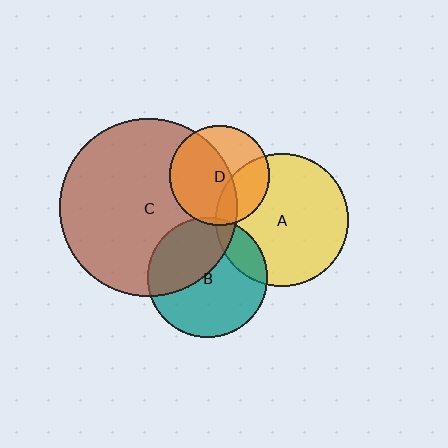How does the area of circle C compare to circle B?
Approximately 2.2 times.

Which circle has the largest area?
Circle C (brown).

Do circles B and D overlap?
Yes.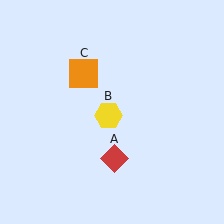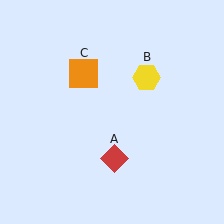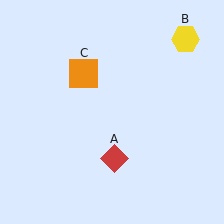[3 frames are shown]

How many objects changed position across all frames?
1 object changed position: yellow hexagon (object B).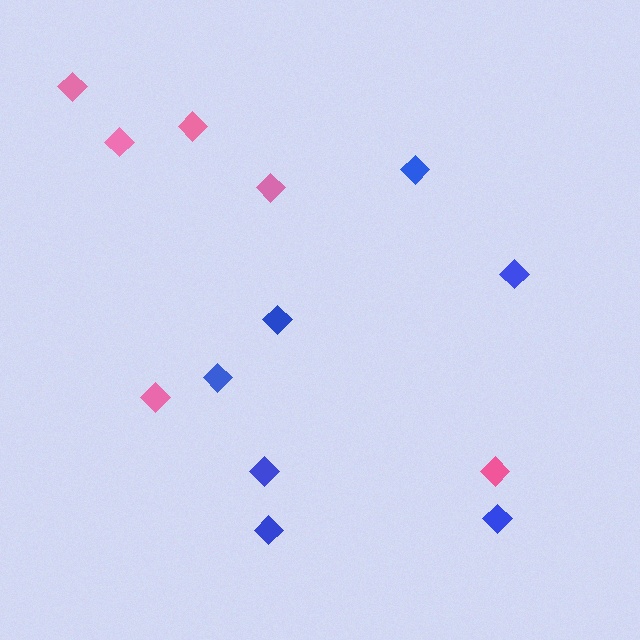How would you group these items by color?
There are 2 groups: one group of pink diamonds (6) and one group of blue diamonds (7).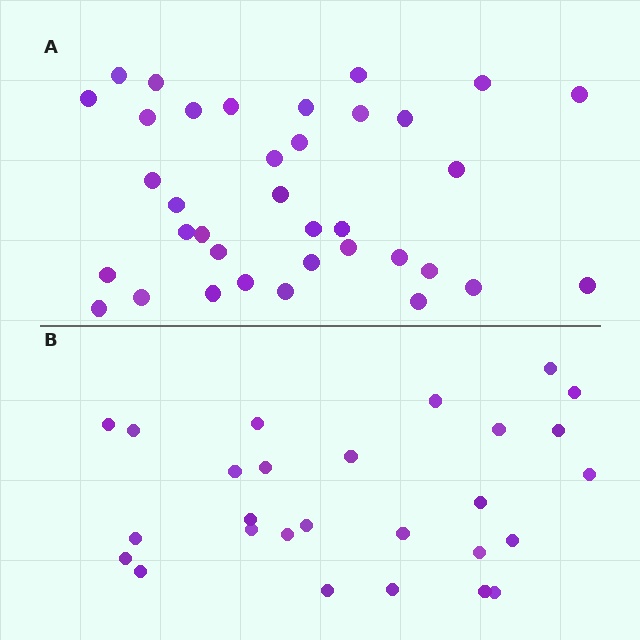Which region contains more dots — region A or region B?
Region A (the top region) has more dots.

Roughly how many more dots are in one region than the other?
Region A has roughly 8 or so more dots than region B.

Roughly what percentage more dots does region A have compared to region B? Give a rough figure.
About 35% more.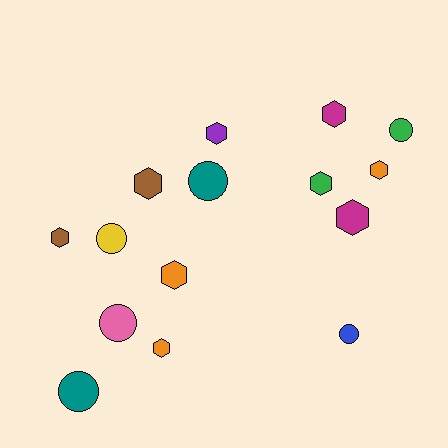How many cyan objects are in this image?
There are no cyan objects.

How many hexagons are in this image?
There are 9 hexagons.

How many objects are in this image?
There are 15 objects.